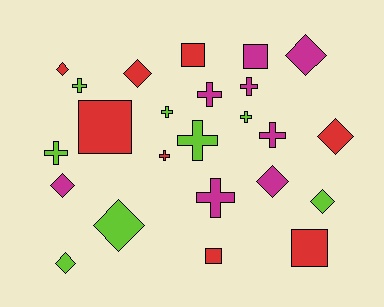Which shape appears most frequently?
Cross, with 10 objects.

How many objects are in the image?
There are 24 objects.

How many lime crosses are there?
There are 5 lime crosses.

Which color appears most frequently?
Lime, with 8 objects.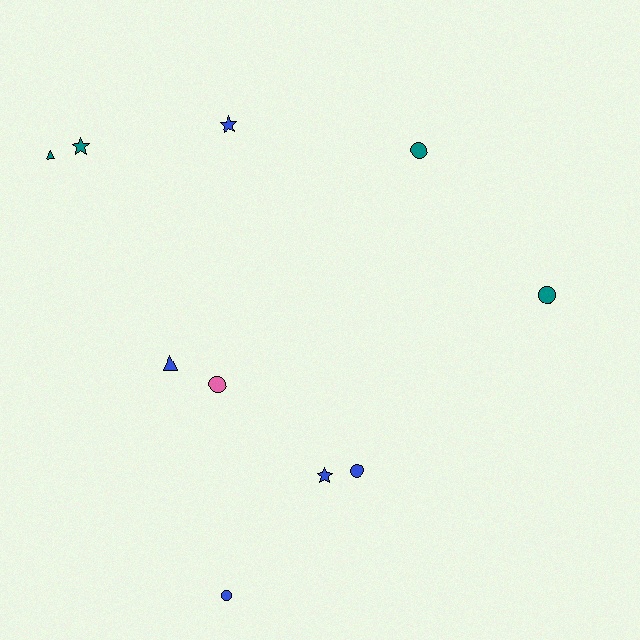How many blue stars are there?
There are 2 blue stars.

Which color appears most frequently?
Blue, with 5 objects.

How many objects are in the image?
There are 10 objects.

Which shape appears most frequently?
Circle, with 5 objects.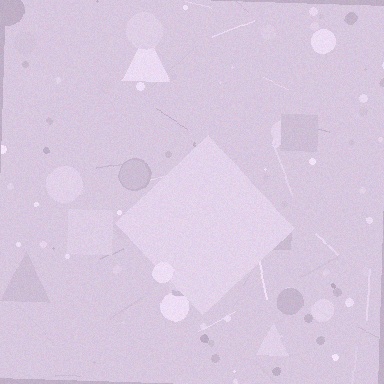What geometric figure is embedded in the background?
A diamond is embedded in the background.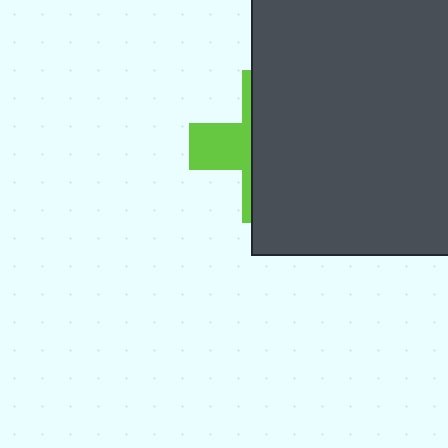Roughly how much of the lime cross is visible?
A small part of it is visible (roughly 32%).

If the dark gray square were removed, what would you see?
You would see the complete lime cross.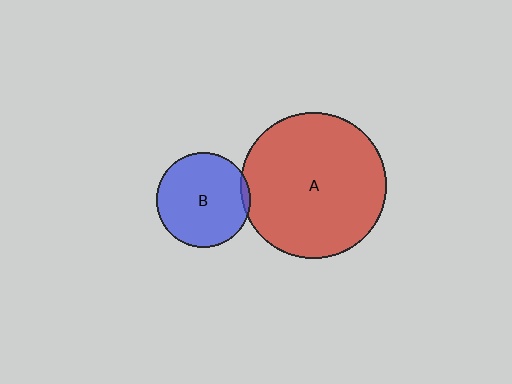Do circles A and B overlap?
Yes.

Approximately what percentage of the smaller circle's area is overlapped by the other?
Approximately 5%.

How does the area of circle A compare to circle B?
Approximately 2.4 times.